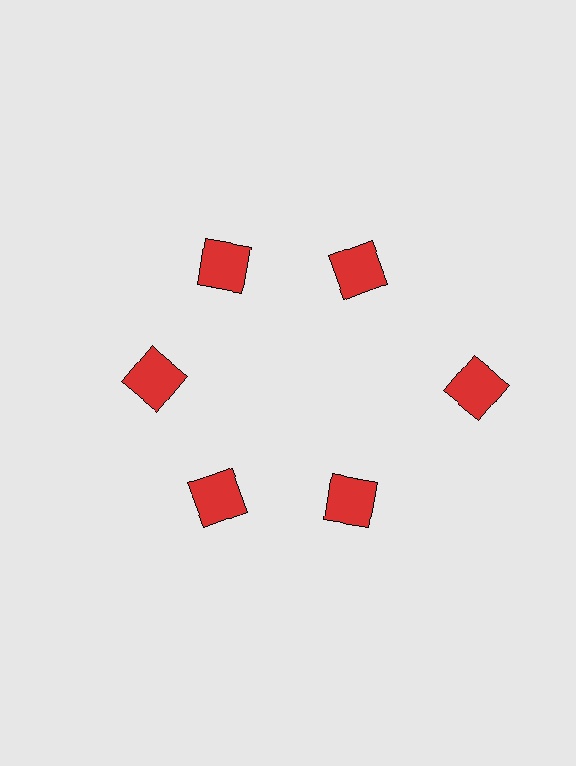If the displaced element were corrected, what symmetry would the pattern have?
It would have 6-fold rotational symmetry — the pattern would map onto itself every 60 degrees.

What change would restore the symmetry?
The symmetry would be restored by moving it inward, back onto the ring so that all 6 squares sit at equal angles and equal distance from the center.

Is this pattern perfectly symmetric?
No. The 6 red squares are arranged in a ring, but one element near the 3 o'clock position is pushed outward from the center, breaking the 6-fold rotational symmetry.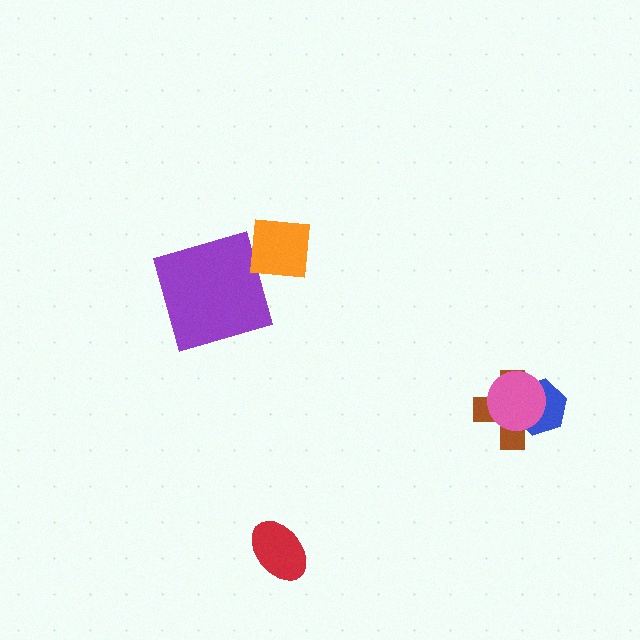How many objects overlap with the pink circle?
2 objects overlap with the pink circle.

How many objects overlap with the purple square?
0 objects overlap with the purple square.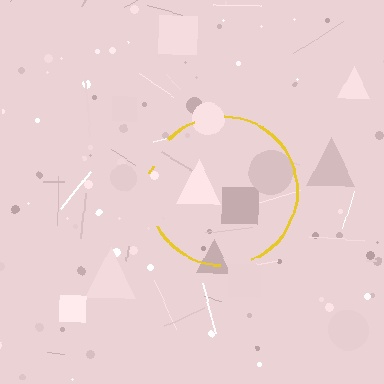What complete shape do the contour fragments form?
The contour fragments form a circle.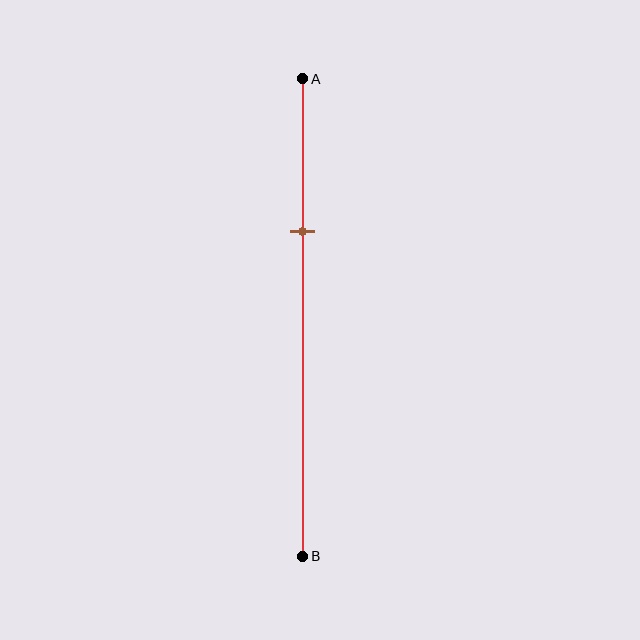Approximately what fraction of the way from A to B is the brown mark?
The brown mark is approximately 30% of the way from A to B.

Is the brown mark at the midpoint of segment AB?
No, the mark is at about 30% from A, not at the 50% midpoint.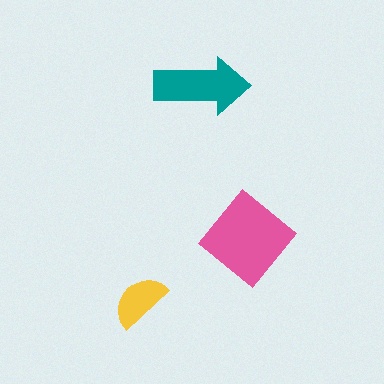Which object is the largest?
The pink diamond.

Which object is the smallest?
The yellow semicircle.